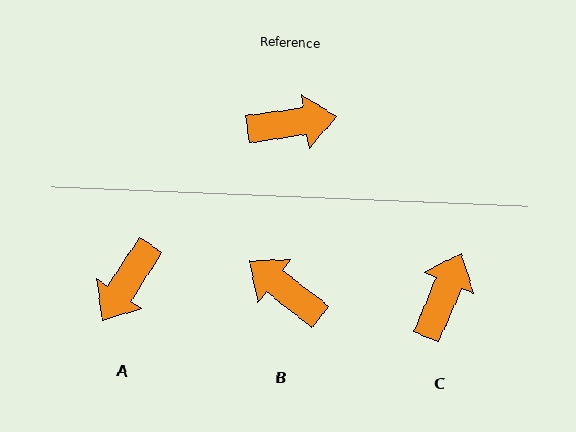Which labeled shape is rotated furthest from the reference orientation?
B, about 134 degrees away.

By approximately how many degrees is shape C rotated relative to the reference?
Approximately 59 degrees counter-clockwise.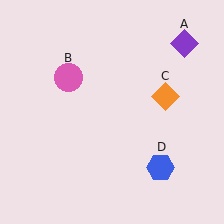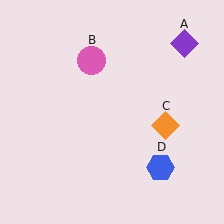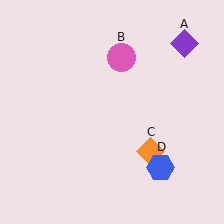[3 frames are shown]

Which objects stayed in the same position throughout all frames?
Purple diamond (object A) and blue hexagon (object D) remained stationary.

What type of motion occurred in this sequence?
The pink circle (object B), orange diamond (object C) rotated clockwise around the center of the scene.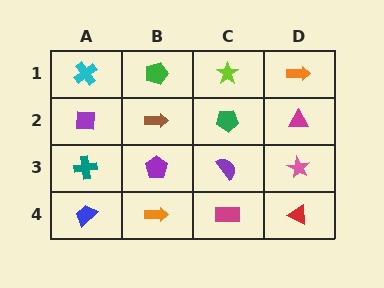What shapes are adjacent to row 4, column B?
A purple pentagon (row 3, column B), a blue trapezoid (row 4, column A), a magenta rectangle (row 4, column C).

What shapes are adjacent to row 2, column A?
A cyan cross (row 1, column A), a teal cross (row 3, column A), a brown arrow (row 2, column B).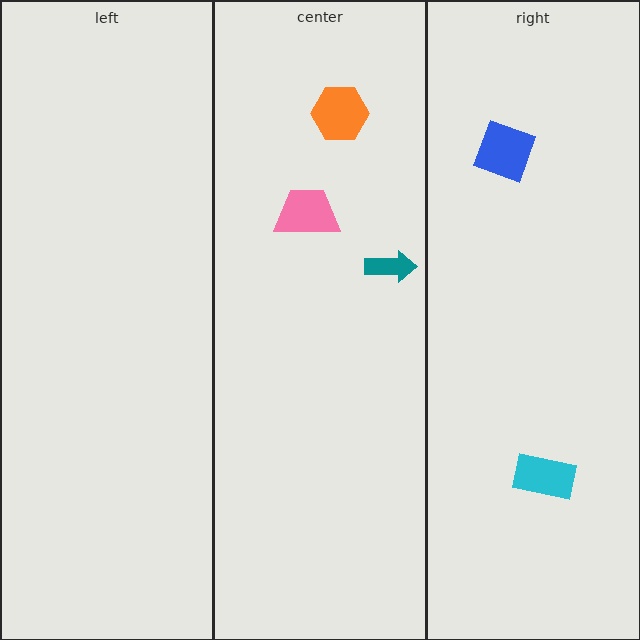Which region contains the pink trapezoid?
The center region.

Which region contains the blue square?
The right region.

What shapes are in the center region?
The orange hexagon, the teal arrow, the pink trapezoid.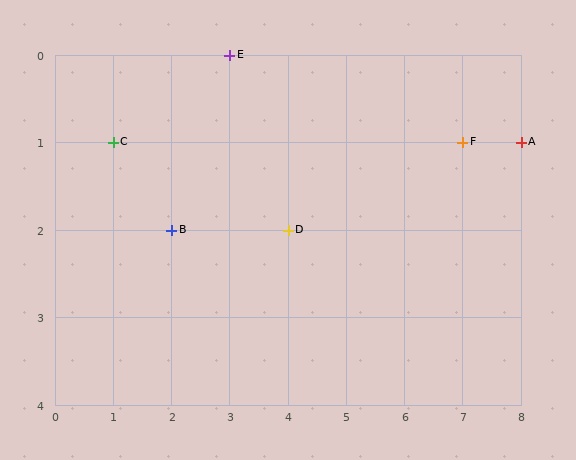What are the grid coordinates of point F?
Point F is at grid coordinates (7, 1).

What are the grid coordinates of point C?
Point C is at grid coordinates (1, 1).